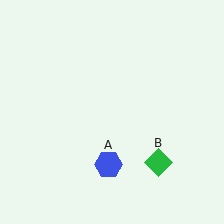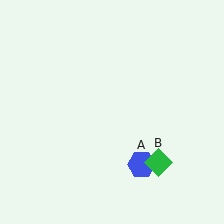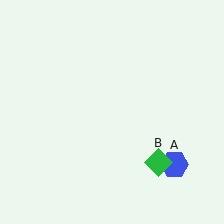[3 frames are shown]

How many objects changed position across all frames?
1 object changed position: blue hexagon (object A).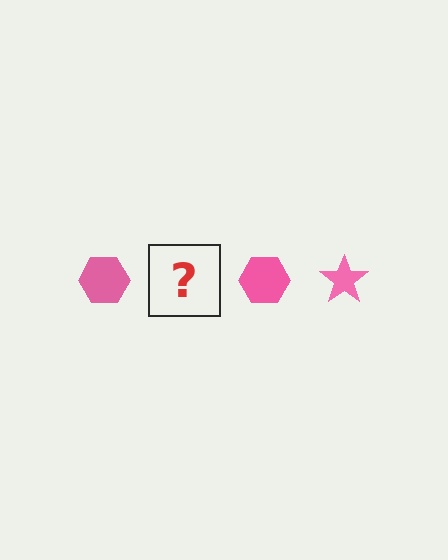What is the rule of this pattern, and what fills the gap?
The rule is that the pattern cycles through hexagon, star shapes in pink. The gap should be filled with a pink star.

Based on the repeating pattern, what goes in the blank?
The blank should be a pink star.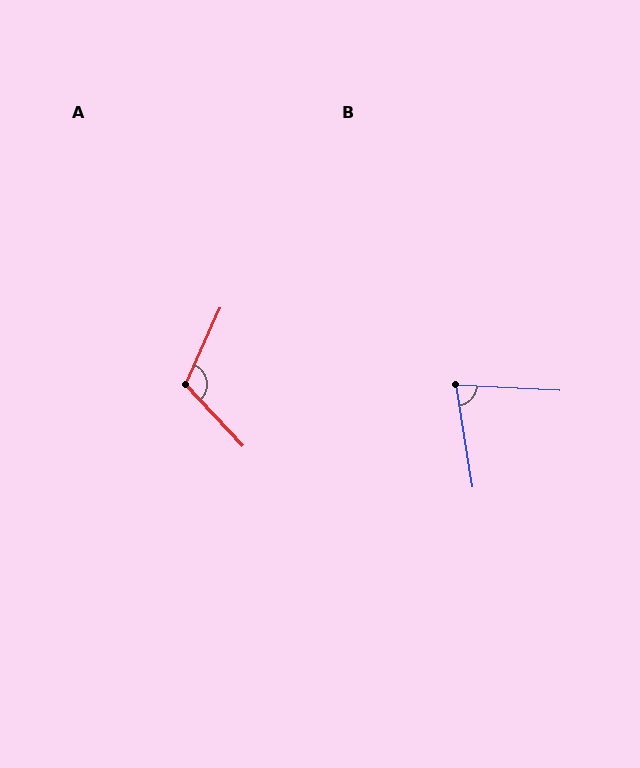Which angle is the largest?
A, at approximately 113 degrees.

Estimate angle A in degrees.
Approximately 113 degrees.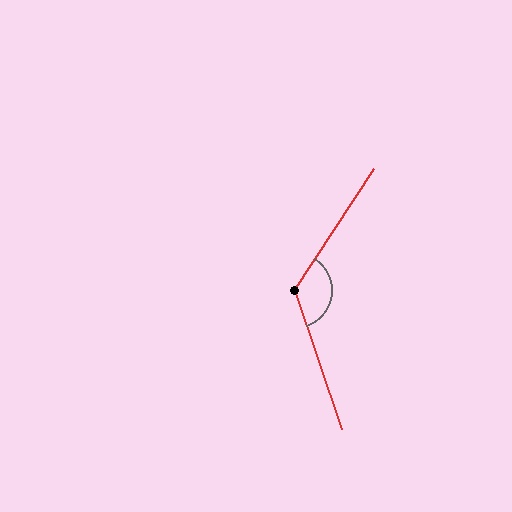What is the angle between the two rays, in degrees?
Approximately 128 degrees.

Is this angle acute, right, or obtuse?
It is obtuse.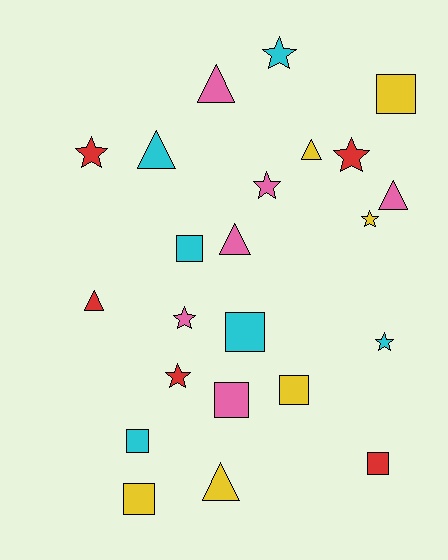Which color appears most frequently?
Yellow, with 6 objects.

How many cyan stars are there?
There are 2 cyan stars.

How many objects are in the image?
There are 23 objects.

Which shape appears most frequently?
Star, with 8 objects.